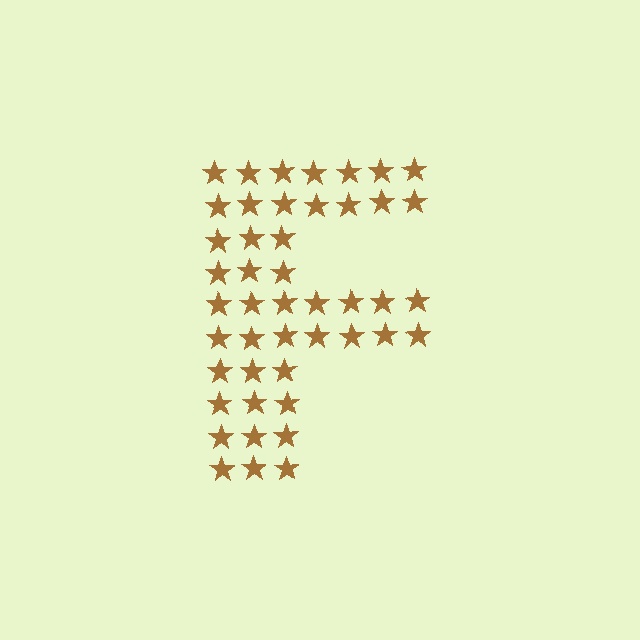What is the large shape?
The large shape is the letter F.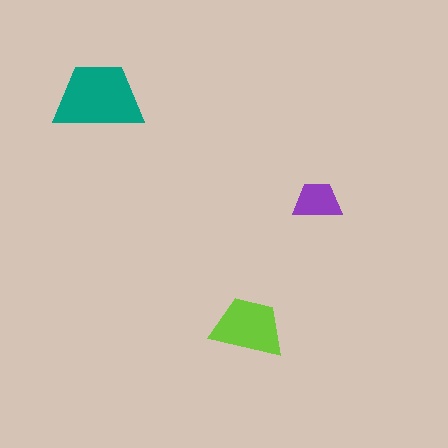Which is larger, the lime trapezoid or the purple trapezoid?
The lime one.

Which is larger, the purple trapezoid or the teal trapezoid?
The teal one.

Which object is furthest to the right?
The purple trapezoid is rightmost.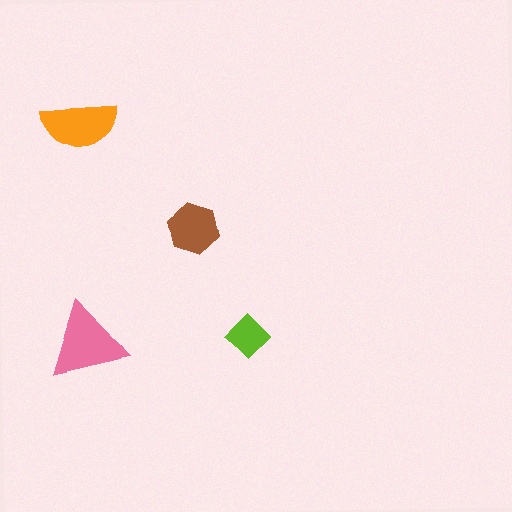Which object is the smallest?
The lime diamond.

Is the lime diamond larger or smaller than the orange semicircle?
Smaller.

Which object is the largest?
The pink triangle.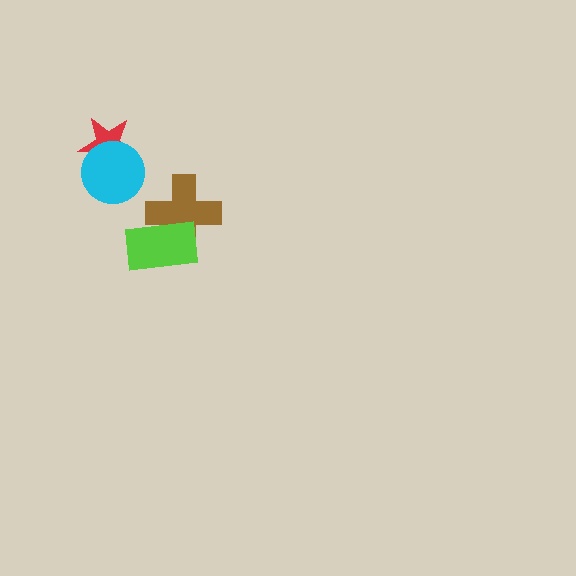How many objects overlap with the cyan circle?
1 object overlaps with the cyan circle.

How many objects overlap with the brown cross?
1 object overlaps with the brown cross.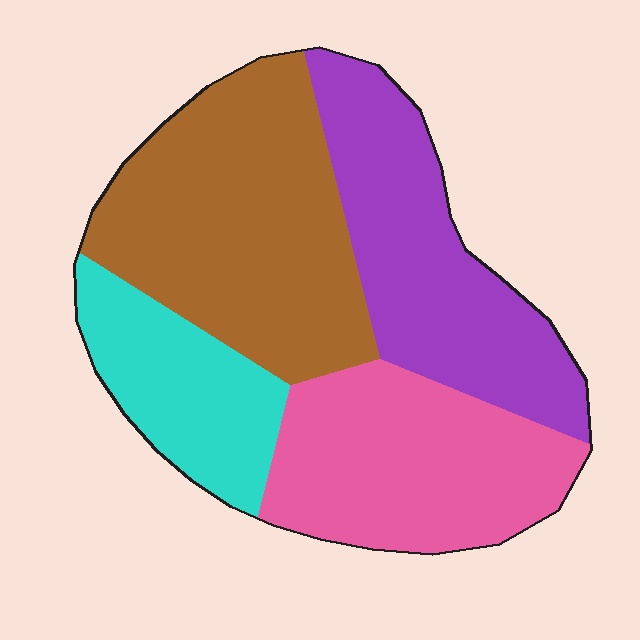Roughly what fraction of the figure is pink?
Pink covers roughly 25% of the figure.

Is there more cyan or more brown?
Brown.